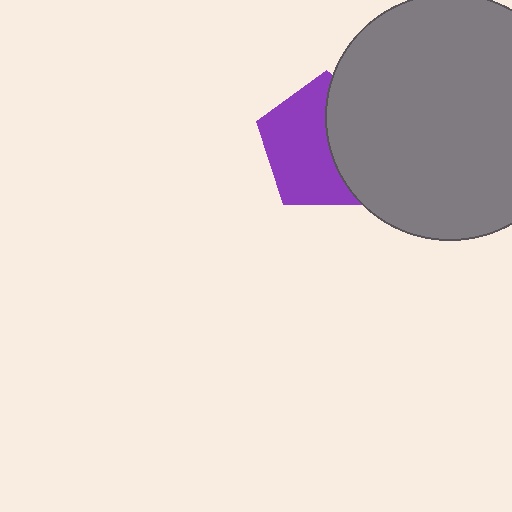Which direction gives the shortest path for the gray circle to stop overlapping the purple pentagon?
Moving right gives the shortest separation.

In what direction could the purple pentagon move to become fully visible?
The purple pentagon could move left. That would shift it out from behind the gray circle entirely.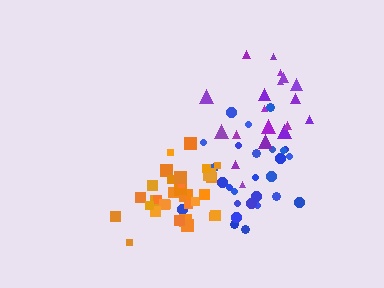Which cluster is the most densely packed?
Orange.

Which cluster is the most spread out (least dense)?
Purple.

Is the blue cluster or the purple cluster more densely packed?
Blue.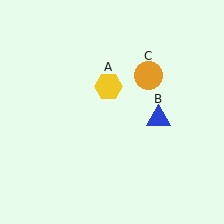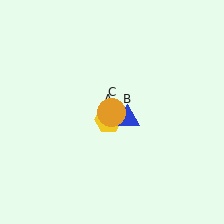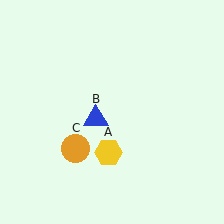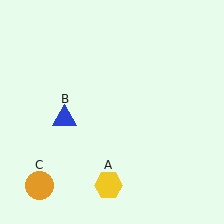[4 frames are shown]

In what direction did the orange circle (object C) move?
The orange circle (object C) moved down and to the left.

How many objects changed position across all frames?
3 objects changed position: yellow hexagon (object A), blue triangle (object B), orange circle (object C).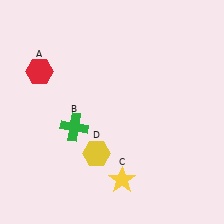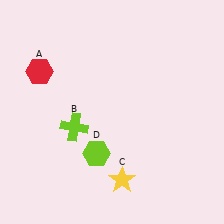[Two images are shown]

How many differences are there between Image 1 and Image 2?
There are 2 differences between the two images.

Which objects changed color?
B changed from green to lime. D changed from yellow to lime.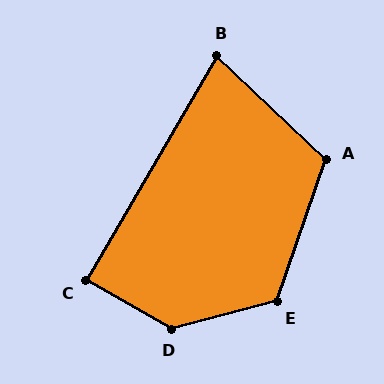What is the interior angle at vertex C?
Approximately 89 degrees (approximately right).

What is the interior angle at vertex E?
Approximately 124 degrees (obtuse).